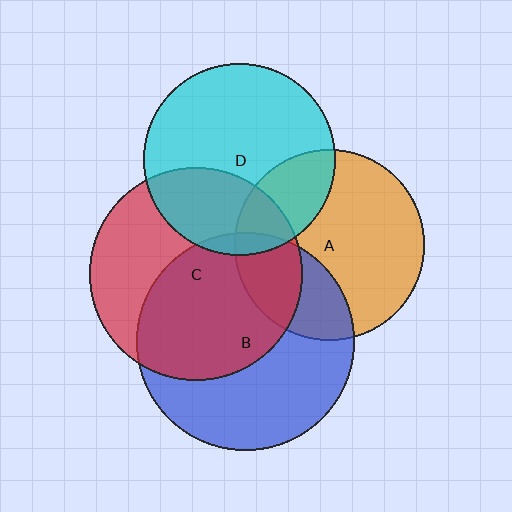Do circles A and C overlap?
Yes.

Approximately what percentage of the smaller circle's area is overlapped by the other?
Approximately 25%.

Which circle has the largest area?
Circle B (blue).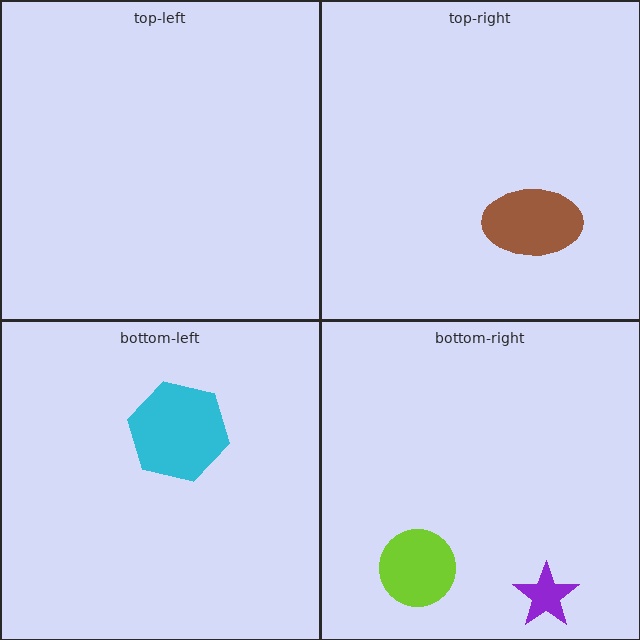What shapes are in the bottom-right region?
The lime circle, the purple star.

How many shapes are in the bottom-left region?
1.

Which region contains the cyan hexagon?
The bottom-left region.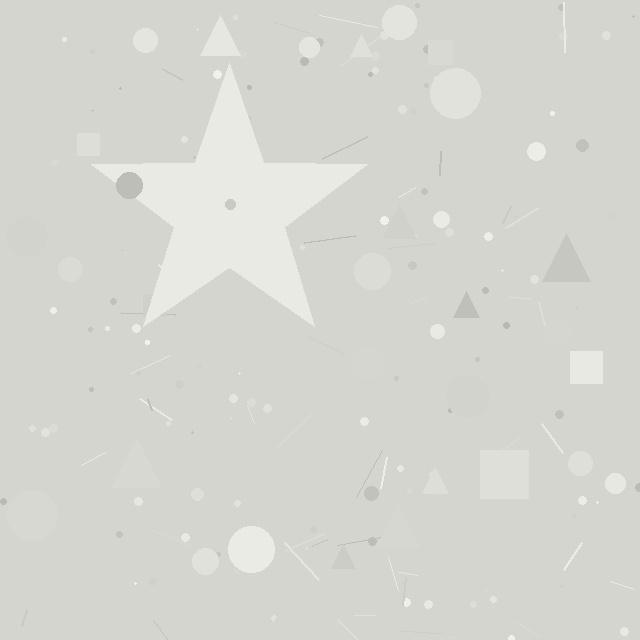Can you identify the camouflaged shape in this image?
The camouflaged shape is a star.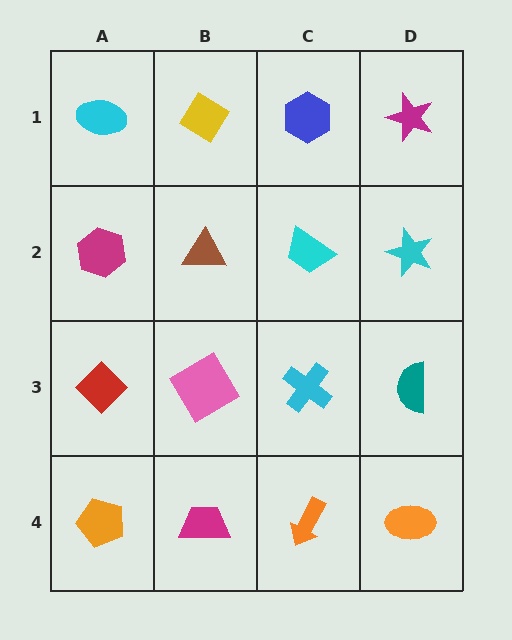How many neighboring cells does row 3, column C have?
4.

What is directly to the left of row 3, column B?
A red diamond.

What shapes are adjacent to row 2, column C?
A blue hexagon (row 1, column C), a cyan cross (row 3, column C), a brown triangle (row 2, column B), a cyan star (row 2, column D).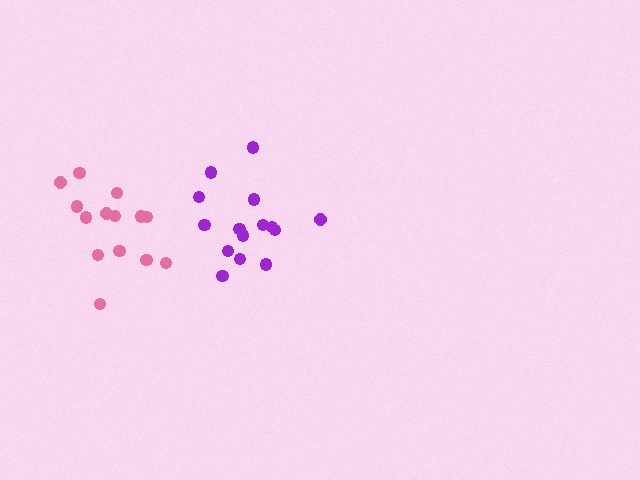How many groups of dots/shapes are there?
There are 2 groups.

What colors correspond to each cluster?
The clusters are colored: pink, purple.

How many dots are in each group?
Group 1: 14 dots, Group 2: 15 dots (29 total).